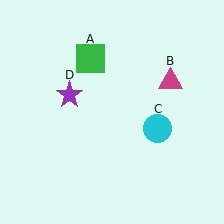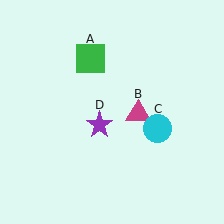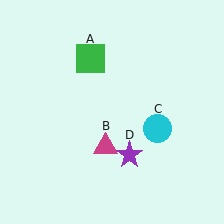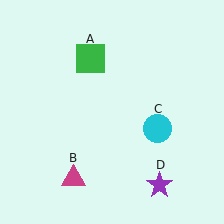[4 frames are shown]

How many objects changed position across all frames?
2 objects changed position: magenta triangle (object B), purple star (object D).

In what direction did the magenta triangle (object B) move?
The magenta triangle (object B) moved down and to the left.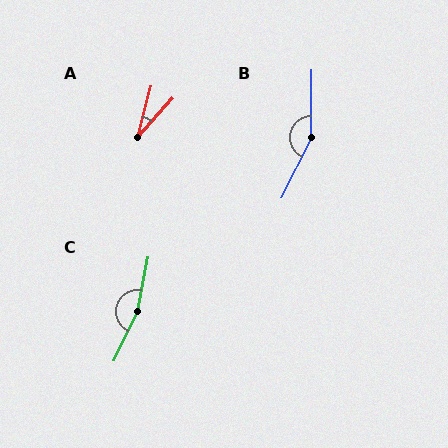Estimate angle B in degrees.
Approximately 153 degrees.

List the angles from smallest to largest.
A (27°), B (153°), C (166°).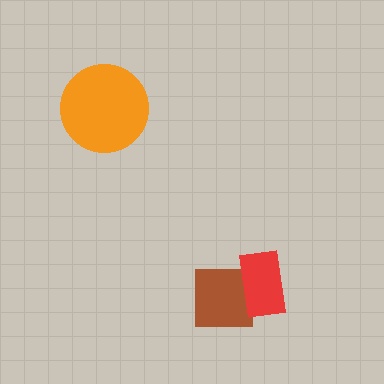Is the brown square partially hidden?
Yes, it is partially covered by another shape.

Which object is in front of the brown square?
The red rectangle is in front of the brown square.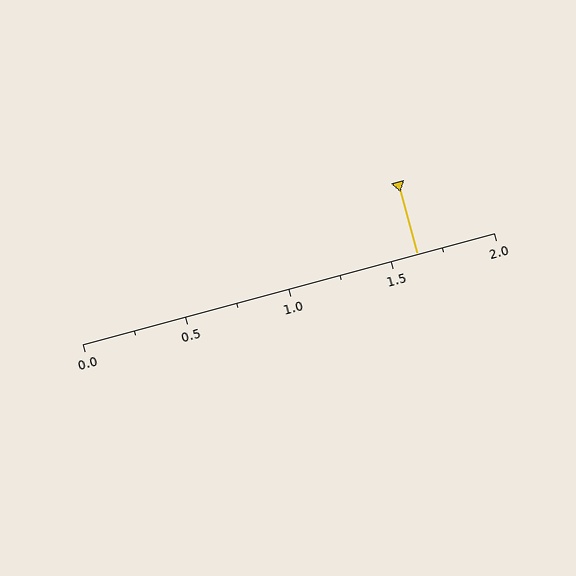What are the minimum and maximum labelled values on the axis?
The axis runs from 0.0 to 2.0.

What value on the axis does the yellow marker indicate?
The marker indicates approximately 1.62.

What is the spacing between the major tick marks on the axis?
The major ticks are spaced 0.5 apart.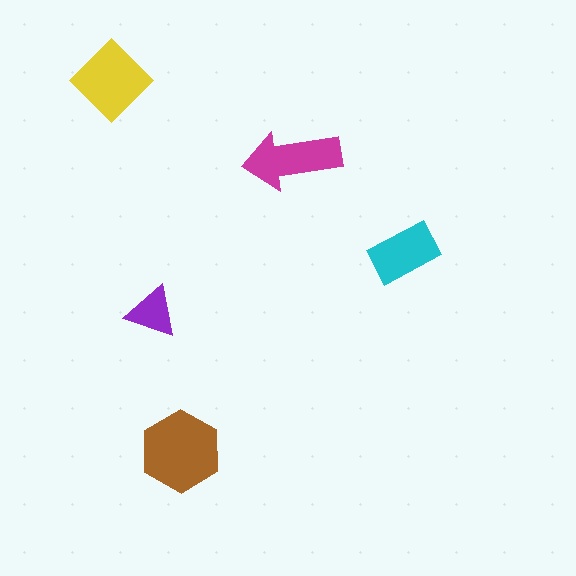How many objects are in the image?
There are 5 objects in the image.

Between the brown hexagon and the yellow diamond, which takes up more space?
The brown hexagon.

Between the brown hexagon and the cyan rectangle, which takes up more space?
The brown hexagon.